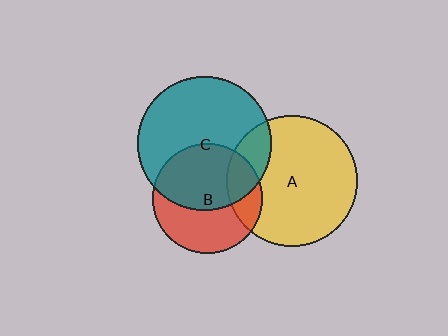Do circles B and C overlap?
Yes.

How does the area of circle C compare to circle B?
Approximately 1.5 times.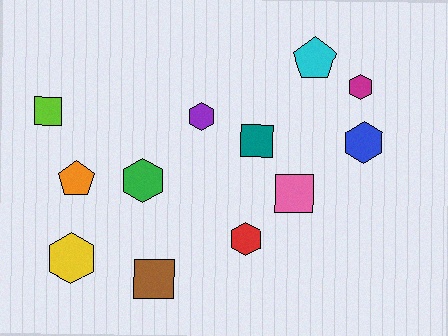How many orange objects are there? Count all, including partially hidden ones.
There is 1 orange object.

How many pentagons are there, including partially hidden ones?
There are 2 pentagons.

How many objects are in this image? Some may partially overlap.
There are 12 objects.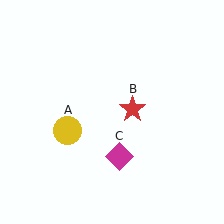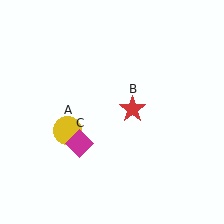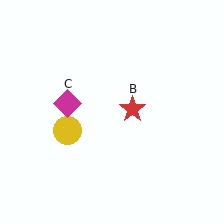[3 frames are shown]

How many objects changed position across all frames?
1 object changed position: magenta diamond (object C).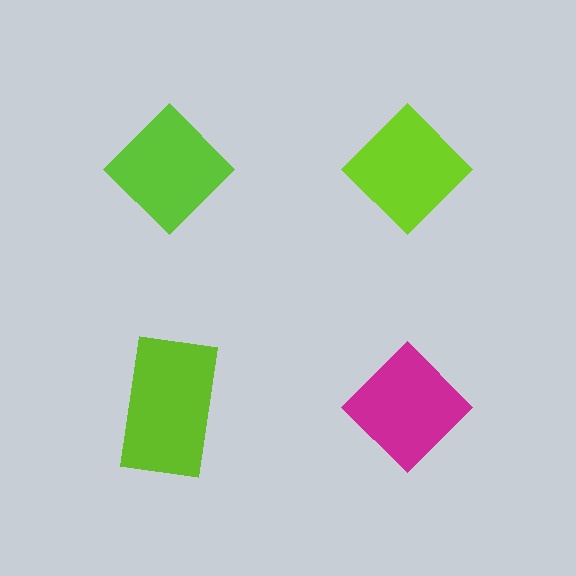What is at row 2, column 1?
A lime rectangle.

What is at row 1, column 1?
A lime diamond.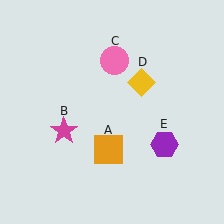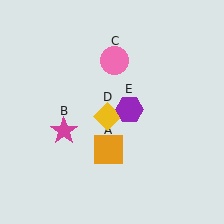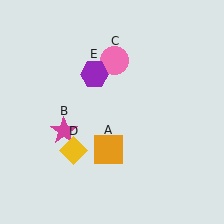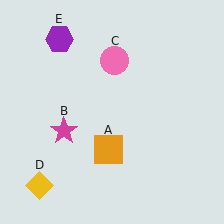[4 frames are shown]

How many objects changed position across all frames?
2 objects changed position: yellow diamond (object D), purple hexagon (object E).